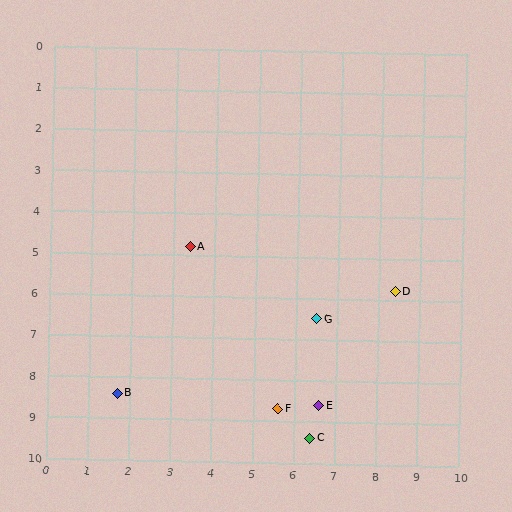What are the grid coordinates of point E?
Point E is at approximately (6.6, 8.6).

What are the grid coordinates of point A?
Point A is at approximately (3.4, 4.8).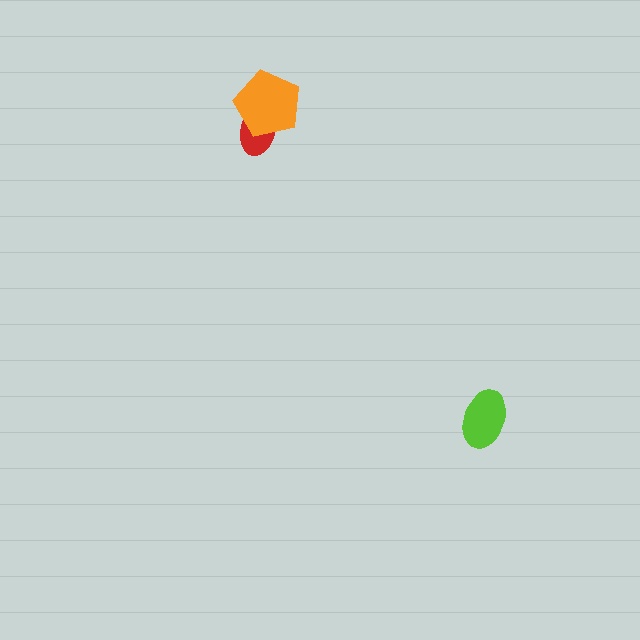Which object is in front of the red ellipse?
The orange pentagon is in front of the red ellipse.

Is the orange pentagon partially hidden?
No, no other shape covers it.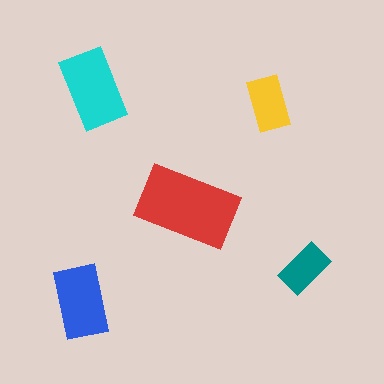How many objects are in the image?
There are 5 objects in the image.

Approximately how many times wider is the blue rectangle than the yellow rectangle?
About 1.5 times wider.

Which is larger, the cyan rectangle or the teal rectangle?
The cyan one.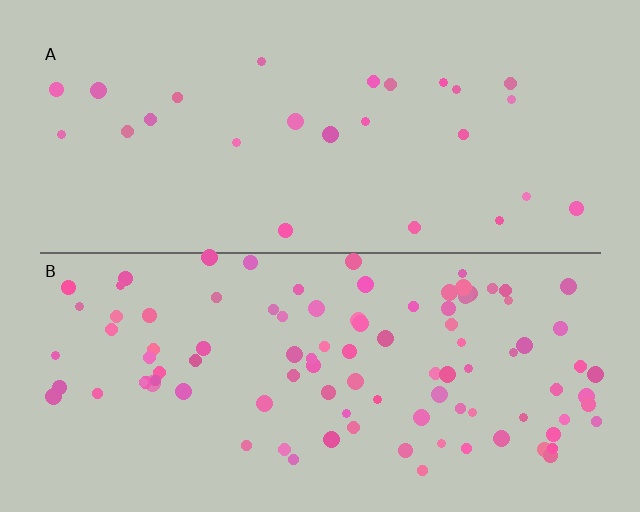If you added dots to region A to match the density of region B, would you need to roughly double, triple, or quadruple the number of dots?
Approximately quadruple.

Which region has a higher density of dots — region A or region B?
B (the bottom).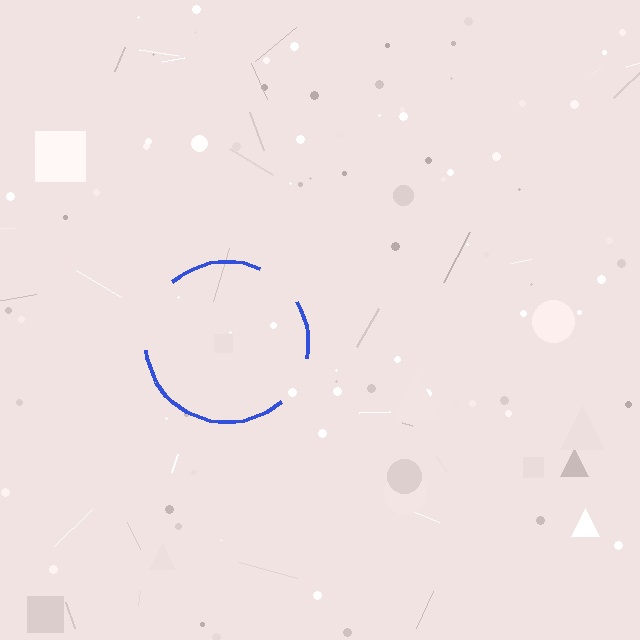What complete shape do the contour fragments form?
The contour fragments form a circle.